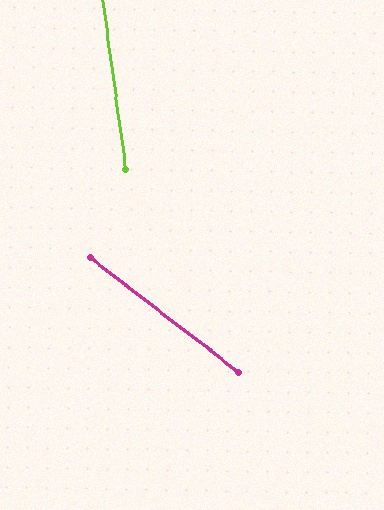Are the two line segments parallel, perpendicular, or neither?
Neither parallel nor perpendicular — they differ by about 45°.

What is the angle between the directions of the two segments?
Approximately 45 degrees.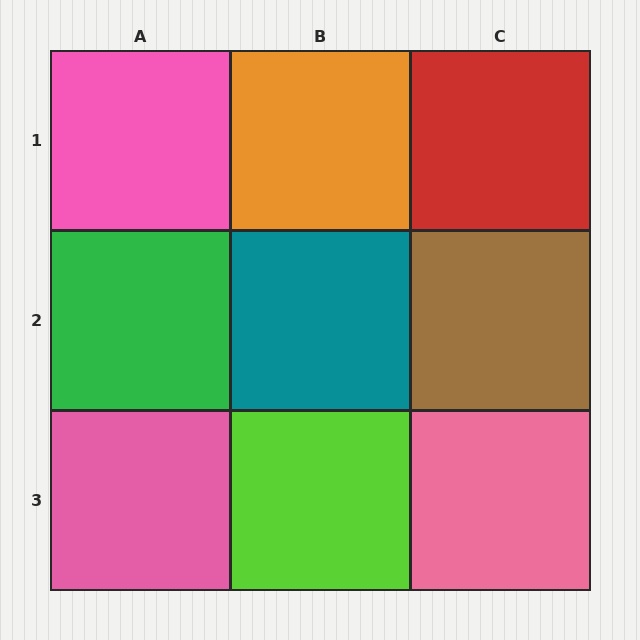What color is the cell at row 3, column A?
Pink.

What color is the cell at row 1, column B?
Orange.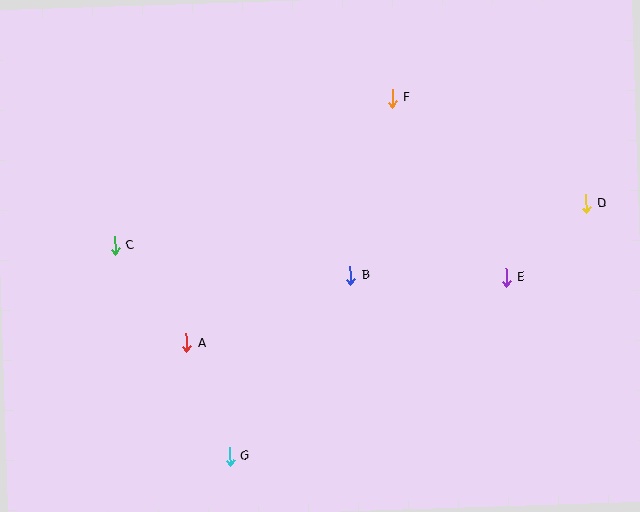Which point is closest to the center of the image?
Point B at (350, 275) is closest to the center.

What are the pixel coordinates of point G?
Point G is at (230, 456).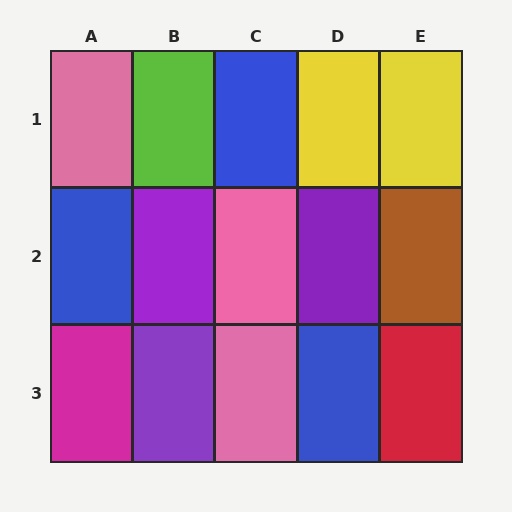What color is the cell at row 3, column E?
Red.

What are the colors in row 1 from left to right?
Pink, lime, blue, yellow, yellow.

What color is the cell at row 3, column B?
Purple.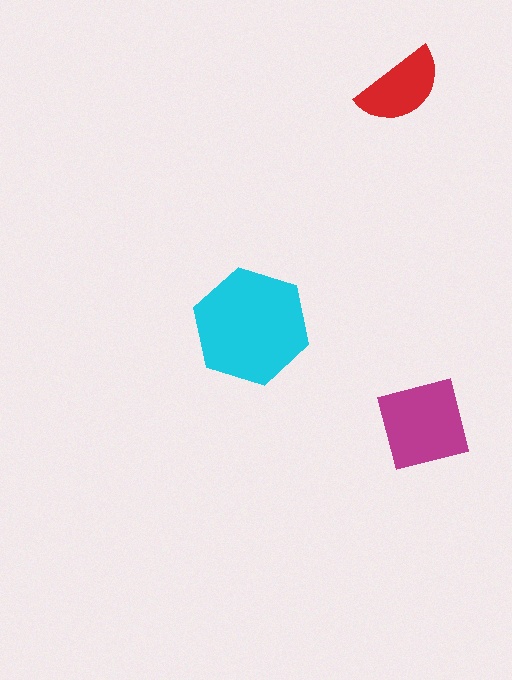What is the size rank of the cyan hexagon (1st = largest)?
1st.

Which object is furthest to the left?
The cyan hexagon is leftmost.